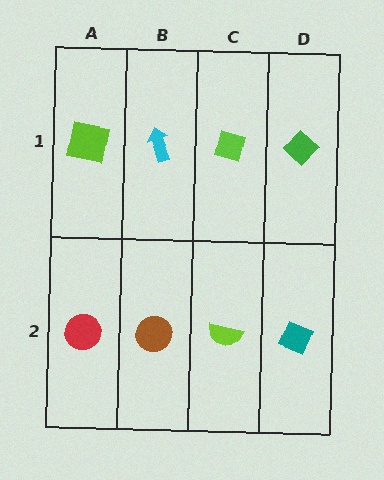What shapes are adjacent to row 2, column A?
A lime square (row 1, column A), a brown circle (row 2, column B).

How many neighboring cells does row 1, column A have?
2.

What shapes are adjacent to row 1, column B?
A brown circle (row 2, column B), a lime square (row 1, column A), a lime square (row 1, column C).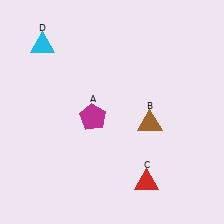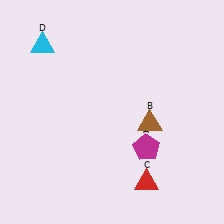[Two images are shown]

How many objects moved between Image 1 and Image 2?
1 object moved between the two images.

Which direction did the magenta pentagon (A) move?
The magenta pentagon (A) moved right.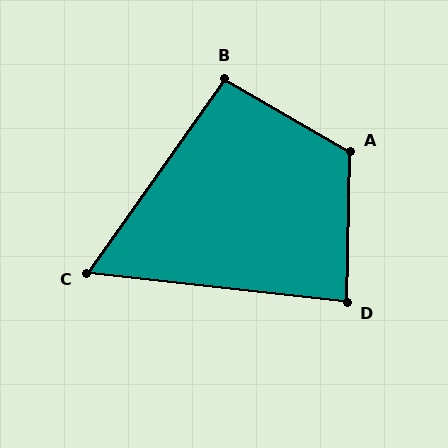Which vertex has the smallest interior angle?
C, at approximately 61 degrees.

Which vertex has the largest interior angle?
A, at approximately 119 degrees.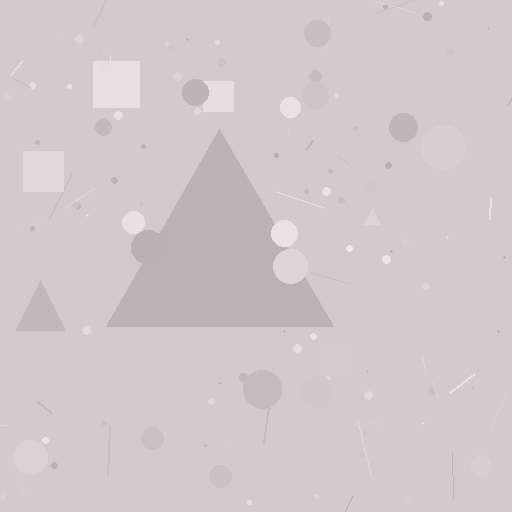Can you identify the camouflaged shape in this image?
The camouflaged shape is a triangle.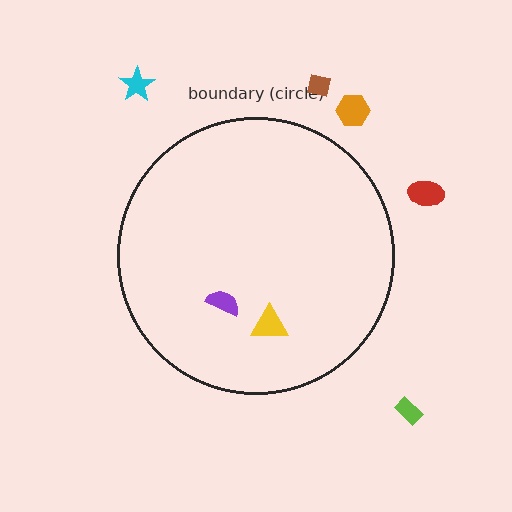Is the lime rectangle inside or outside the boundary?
Outside.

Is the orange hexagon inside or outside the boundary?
Outside.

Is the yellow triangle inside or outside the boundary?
Inside.